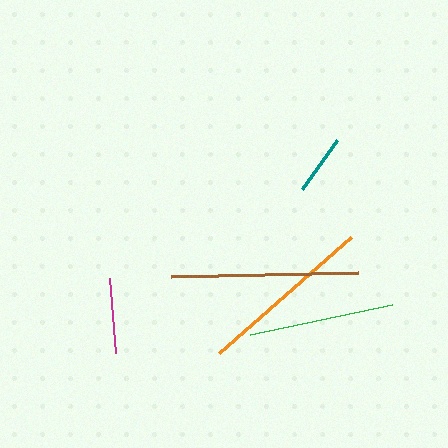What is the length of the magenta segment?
The magenta segment is approximately 75 pixels long.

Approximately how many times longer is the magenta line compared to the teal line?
The magenta line is approximately 1.3 times the length of the teal line.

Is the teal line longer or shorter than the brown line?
The brown line is longer than the teal line.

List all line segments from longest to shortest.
From longest to shortest: brown, orange, green, magenta, teal.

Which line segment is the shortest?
The teal line is the shortest at approximately 60 pixels.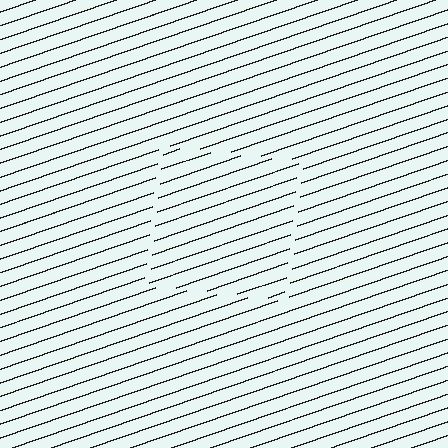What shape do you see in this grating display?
An illusory square. The interior of the shape contains the same grating, shifted by half a period — the contour is defined by the phase discontinuity where line-ends from the inner and outer gratings abut.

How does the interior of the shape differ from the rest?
The interior of the shape contains the same grating, shifted by half a period — the contour is defined by the phase discontinuity where line-ends from the inner and outer gratings abut.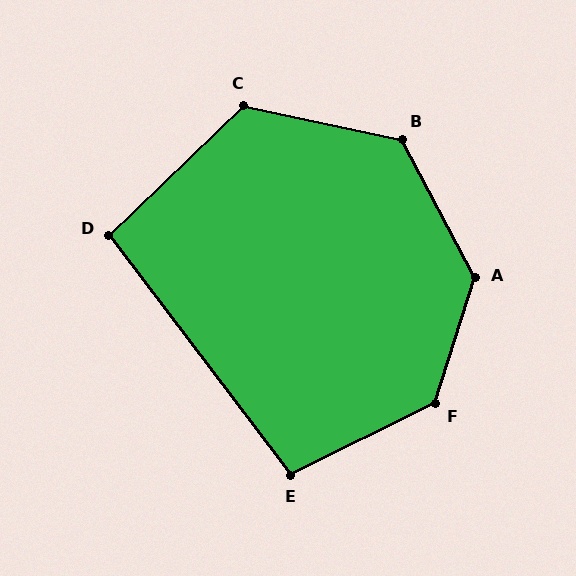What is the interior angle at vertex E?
Approximately 101 degrees (obtuse).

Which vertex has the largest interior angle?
A, at approximately 135 degrees.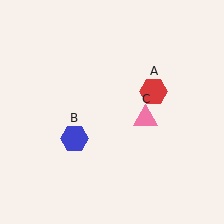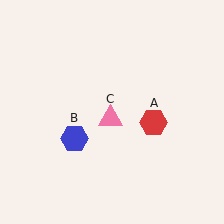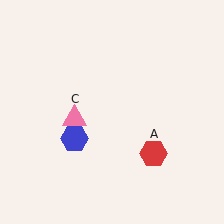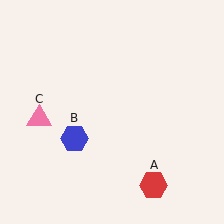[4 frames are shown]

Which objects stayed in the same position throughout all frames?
Blue hexagon (object B) remained stationary.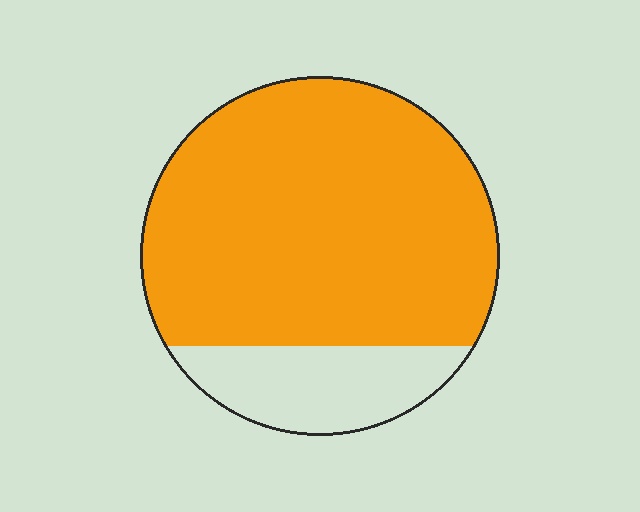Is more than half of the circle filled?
Yes.